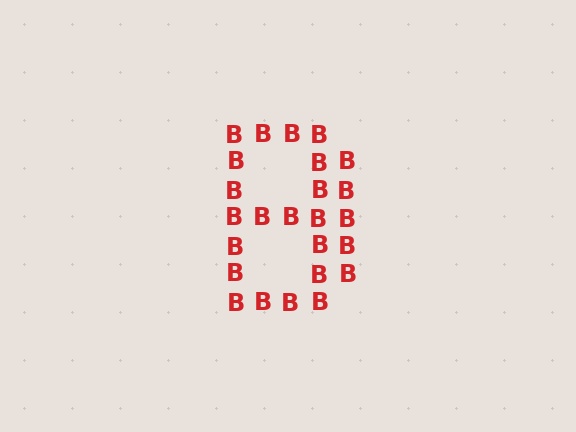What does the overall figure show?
The overall figure shows the letter B.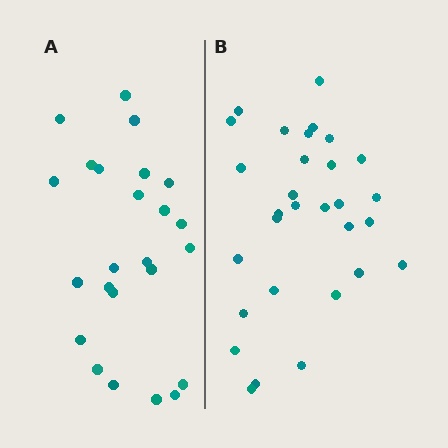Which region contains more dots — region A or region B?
Region B (the right region) has more dots.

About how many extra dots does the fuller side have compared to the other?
Region B has about 6 more dots than region A.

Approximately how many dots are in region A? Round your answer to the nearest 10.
About 20 dots. (The exact count is 24, which rounds to 20.)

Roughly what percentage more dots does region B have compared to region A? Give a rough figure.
About 25% more.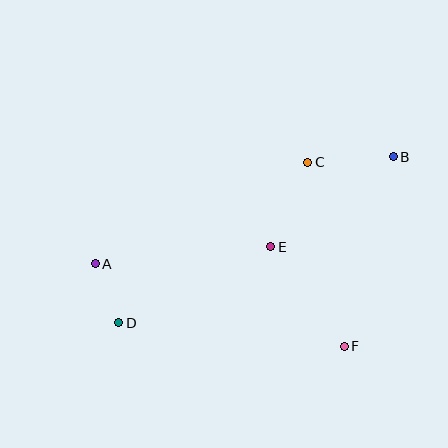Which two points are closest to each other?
Points A and D are closest to each other.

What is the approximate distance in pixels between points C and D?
The distance between C and D is approximately 248 pixels.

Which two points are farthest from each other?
Points B and D are farthest from each other.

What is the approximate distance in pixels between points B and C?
The distance between B and C is approximately 85 pixels.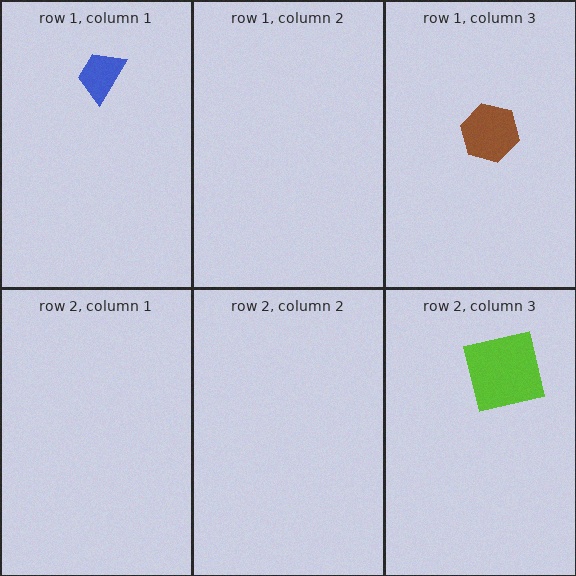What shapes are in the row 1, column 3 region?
The brown hexagon.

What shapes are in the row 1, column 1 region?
The blue trapezoid.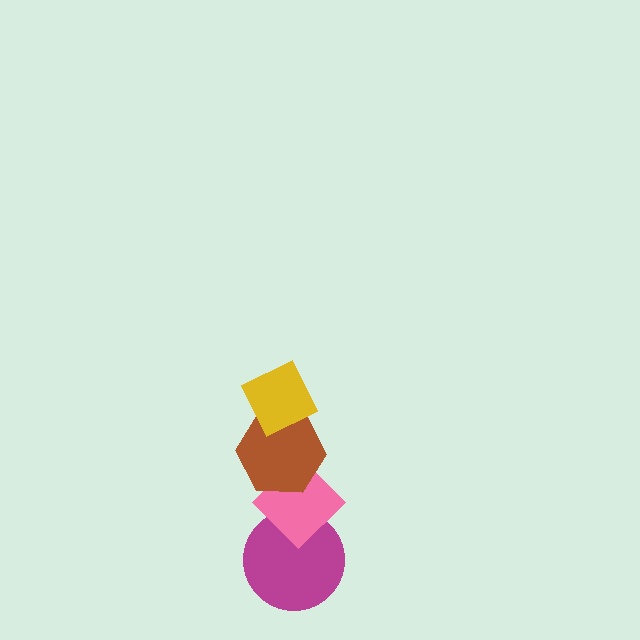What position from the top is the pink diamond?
The pink diamond is 3rd from the top.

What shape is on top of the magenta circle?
The pink diamond is on top of the magenta circle.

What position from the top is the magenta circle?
The magenta circle is 4th from the top.